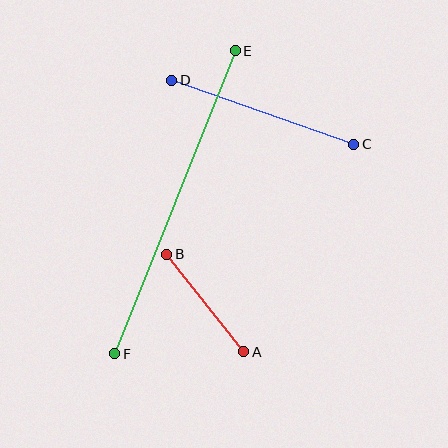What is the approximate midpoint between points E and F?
The midpoint is at approximately (175, 202) pixels.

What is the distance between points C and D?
The distance is approximately 193 pixels.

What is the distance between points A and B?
The distance is approximately 124 pixels.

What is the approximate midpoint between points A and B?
The midpoint is at approximately (205, 303) pixels.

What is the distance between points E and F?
The distance is approximately 326 pixels.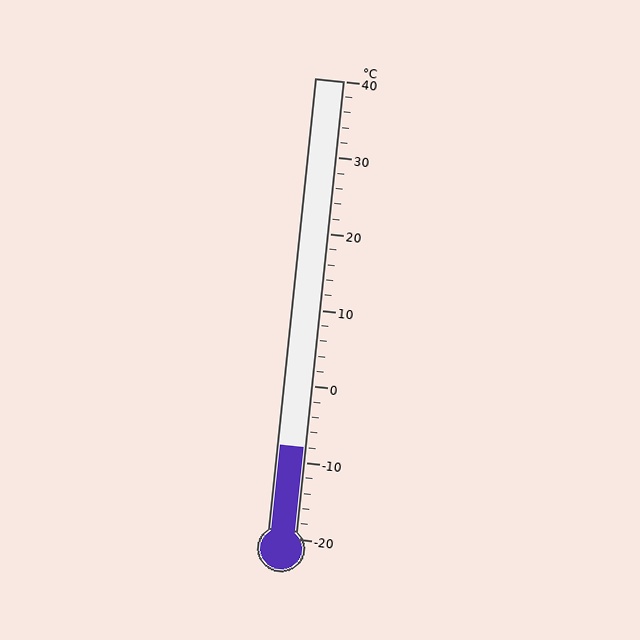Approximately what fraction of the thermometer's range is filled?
The thermometer is filled to approximately 20% of its range.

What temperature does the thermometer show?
The thermometer shows approximately -8°C.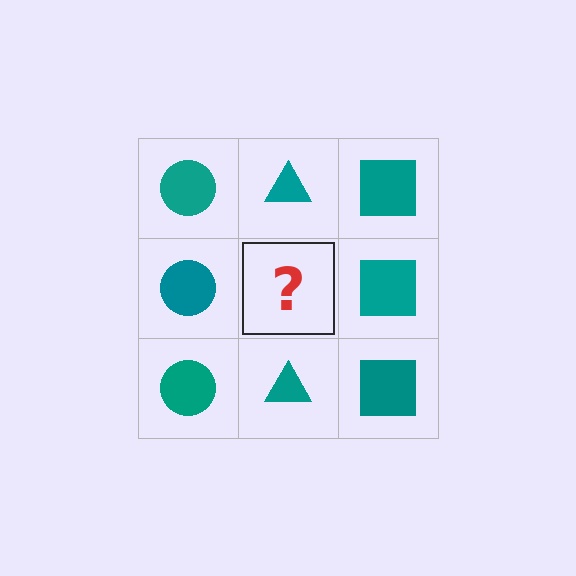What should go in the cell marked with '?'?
The missing cell should contain a teal triangle.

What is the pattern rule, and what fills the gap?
The rule is that each column has a consistent shape. The gap should be filled with a teal triangle.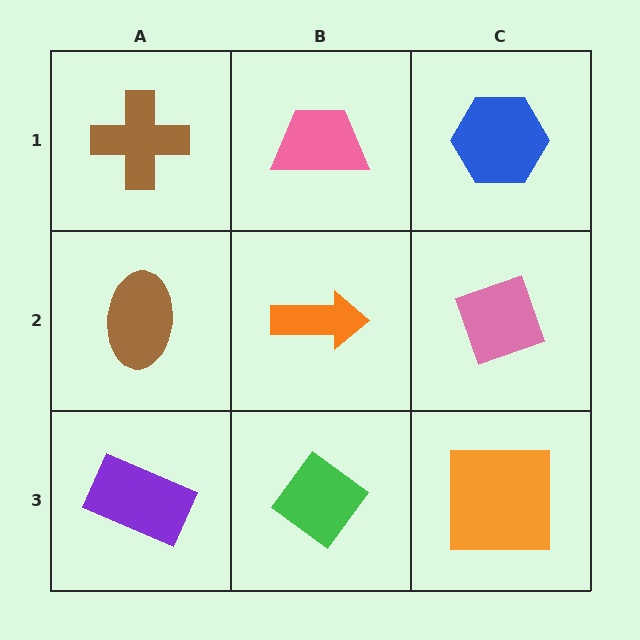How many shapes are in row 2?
3 shapes.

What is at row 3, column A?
A purple rectangle.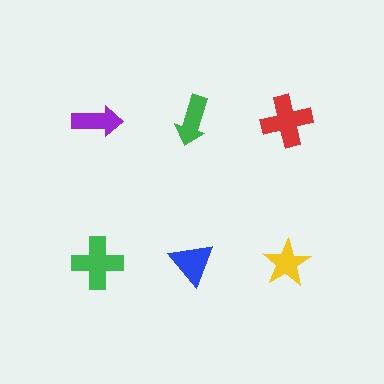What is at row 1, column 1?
A purple arrow.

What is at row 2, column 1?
A green cross.